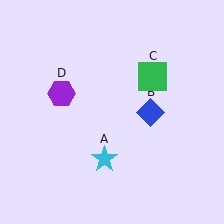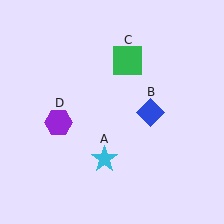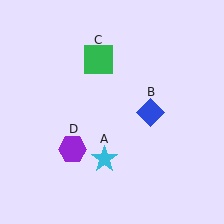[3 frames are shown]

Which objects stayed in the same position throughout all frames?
Cyan star (object A) and blue diamond (object B) remained stationary.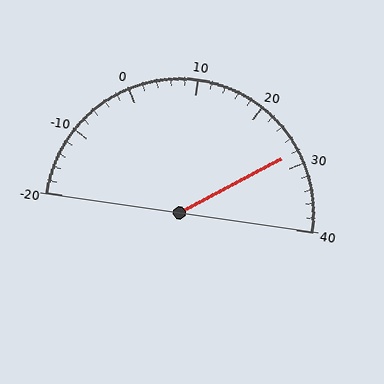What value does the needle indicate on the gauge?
The needle indicates approximately 28.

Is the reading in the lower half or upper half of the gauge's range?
The reading is in the upper half of the range (-20 to 40).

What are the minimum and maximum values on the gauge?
The gauge ranges from -20 to 40.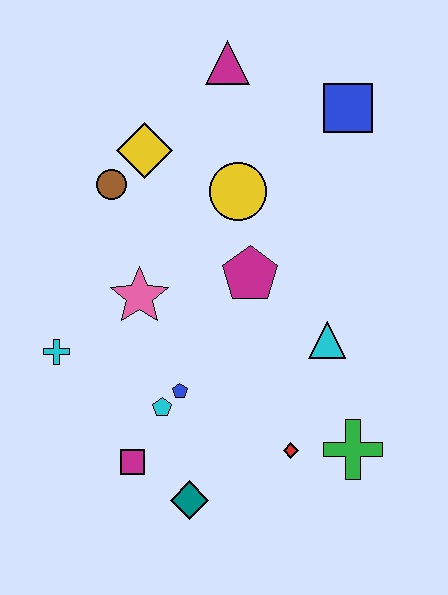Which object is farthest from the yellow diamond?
The green cross is farthest from the yellow diamond.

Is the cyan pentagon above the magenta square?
Yes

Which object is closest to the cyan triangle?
The magenta pentagon is closest to the cyan triangle.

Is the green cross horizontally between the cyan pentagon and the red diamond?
No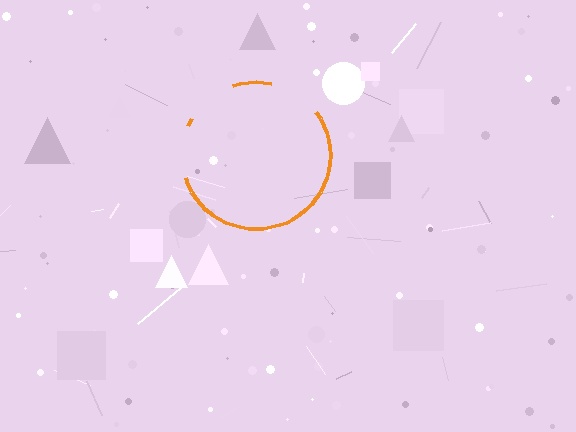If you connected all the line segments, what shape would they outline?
They would outline a circle.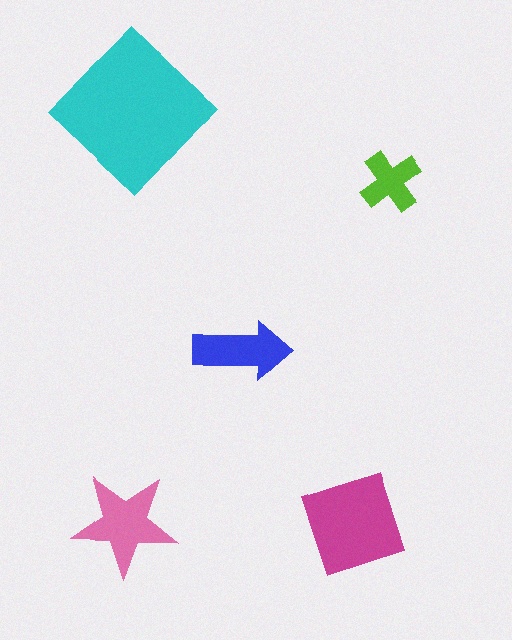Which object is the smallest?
The lime cross.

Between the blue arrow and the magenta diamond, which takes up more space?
The magenta diamond.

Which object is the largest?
The cyan diamond.